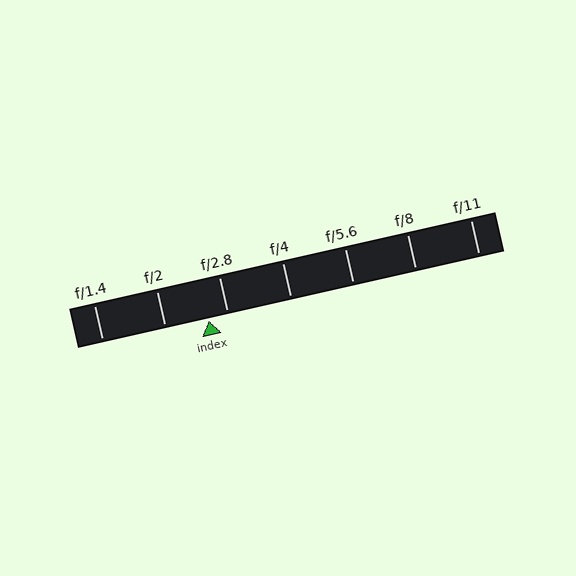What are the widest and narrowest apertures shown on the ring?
The widest aperture shown is f/1.4 and the narrowest is f/11.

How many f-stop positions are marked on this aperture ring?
There are 7 f-stop positions marked.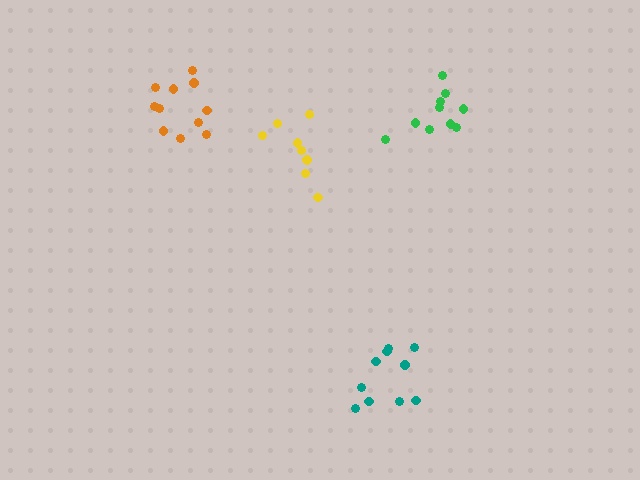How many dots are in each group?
Group 1: 10 dots, Group 2: 10 dots, Group 3: 11 dots, Group 4: 8 dots (39 total).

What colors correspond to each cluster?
The clusters are colored: green, teal, orange, yellow.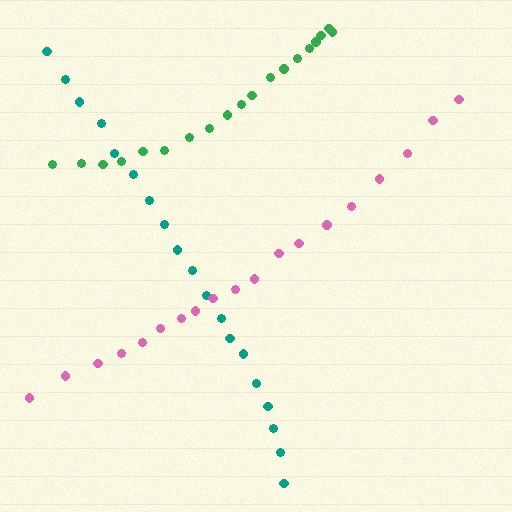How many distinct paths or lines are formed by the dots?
There are 3 distinct paths.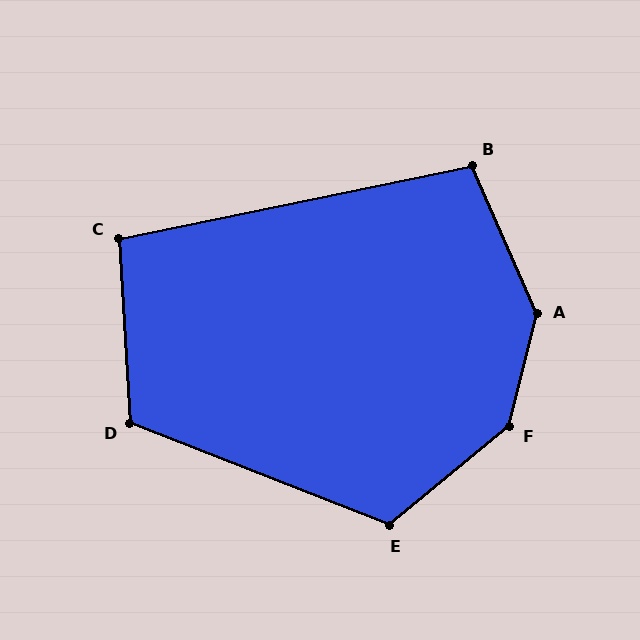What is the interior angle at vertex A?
Approximately 143 degrees (obtuse).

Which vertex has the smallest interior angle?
C, at approximately 98 degrees.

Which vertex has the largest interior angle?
F, at approximately 143 degrees.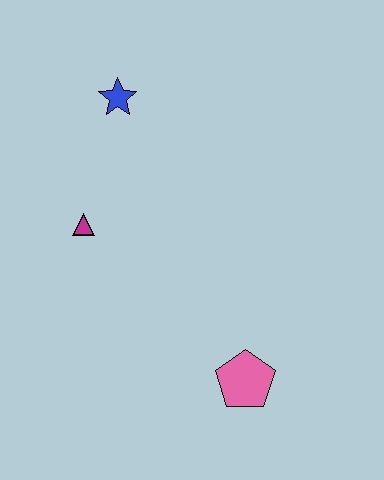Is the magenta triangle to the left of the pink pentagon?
Yes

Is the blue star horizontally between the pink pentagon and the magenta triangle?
Yes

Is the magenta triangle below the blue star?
Yes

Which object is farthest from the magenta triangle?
The pink pentagon is farthest from the magenta triangle.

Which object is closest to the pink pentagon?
The magenta triangle is closest to the pink pentagon.